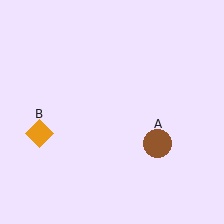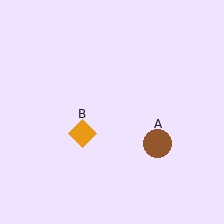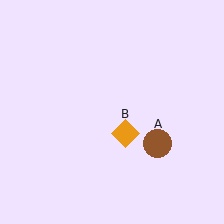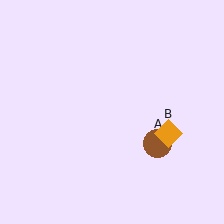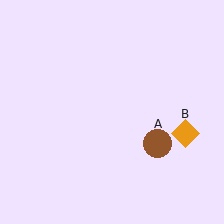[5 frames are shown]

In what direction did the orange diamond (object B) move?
The orange diamond (object B) moved right.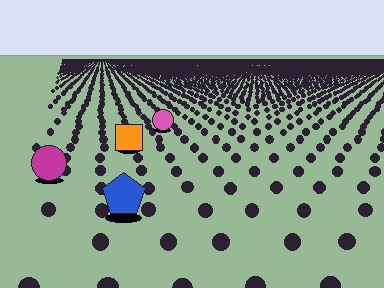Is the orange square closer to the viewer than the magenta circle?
No. The magenta circle is closer — you can tell from the texture gradient: the ground texture is coarser near it.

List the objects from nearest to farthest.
From nearest to farthest: the blue pentagon, the magenta circle, the orange square, the pink circle.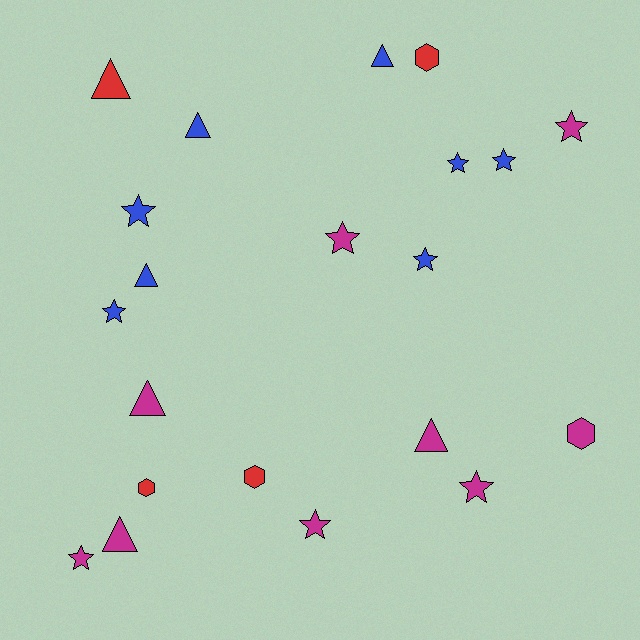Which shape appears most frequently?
Star, with 10 objects.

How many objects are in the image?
There are 21 objects.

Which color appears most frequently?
Magenta, with 9 objects.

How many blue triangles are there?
There are 3 blue triangles.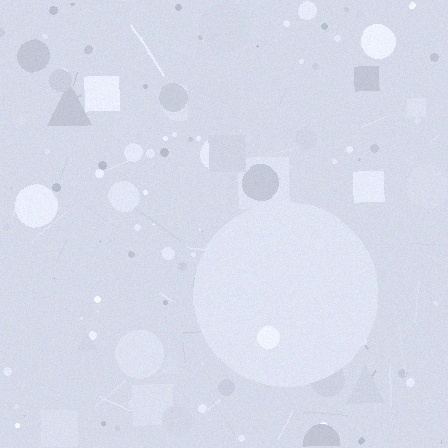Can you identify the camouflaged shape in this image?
The camouflaged shape is a circle.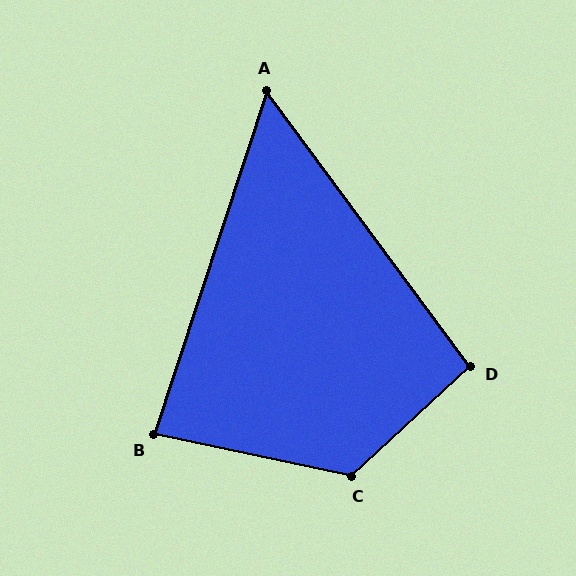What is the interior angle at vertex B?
Approximately 84 degrees (acute).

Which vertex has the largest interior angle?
C, at approximately 125 degrees.